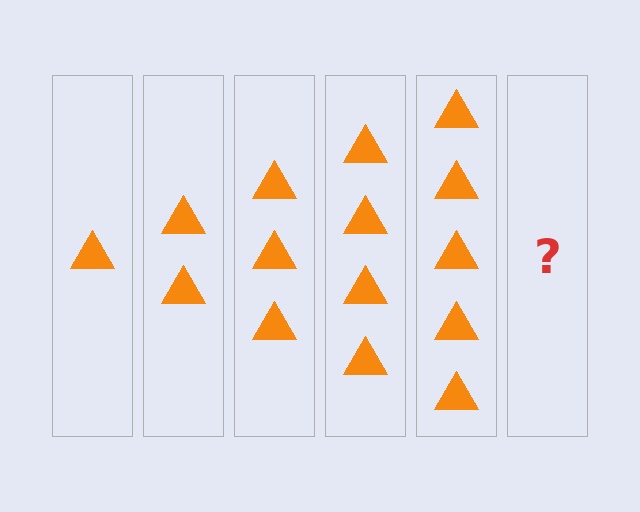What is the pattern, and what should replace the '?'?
The pattern is that each step adds one more triangle. The '?' should be 6 triangles.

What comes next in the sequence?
The next element should be 6 triangles.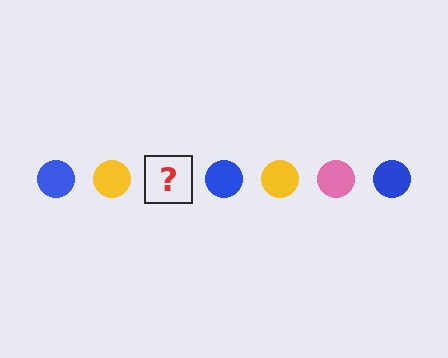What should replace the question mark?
The question mark should be replaced with a pink circle.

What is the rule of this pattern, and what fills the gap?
The rule is that the pattern cycles through blue, yellow, pink circles. The gap should be filled with a pink circle.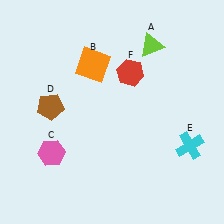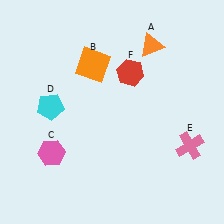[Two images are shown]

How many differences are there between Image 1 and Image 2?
There are 3 differences between the two images.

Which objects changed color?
A changed from lime to orange. D changed from brown to cyan. E changed from cyan to pink.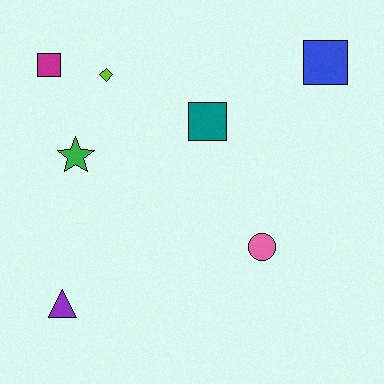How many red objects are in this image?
There are no red objects.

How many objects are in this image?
There are 7 objects.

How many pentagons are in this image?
There are no pentagons.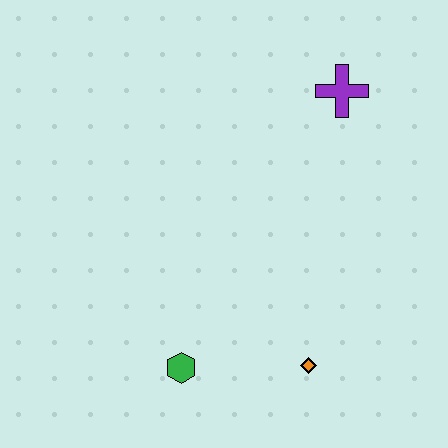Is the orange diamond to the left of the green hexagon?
No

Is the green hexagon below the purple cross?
Yes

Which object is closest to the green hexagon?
The orange diamond is closest to the green hexagon.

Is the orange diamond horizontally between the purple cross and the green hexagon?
Yes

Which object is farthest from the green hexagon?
The purple cross is farthest from the green hexagon.